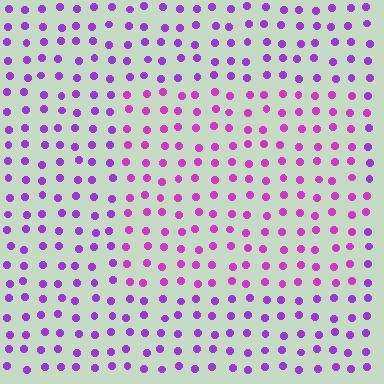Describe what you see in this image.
The image is filled with small purple elements in a uniform arrangement. A rectangle-shaped region is visible where the elements are tinted to a slightly different hue, forming a subtle color boundary.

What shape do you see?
I see a rectangle.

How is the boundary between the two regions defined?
The boundary is defined purely by a slight shift in hue (about 25 degrees). Spacing, size, and orientation are identical on both sides.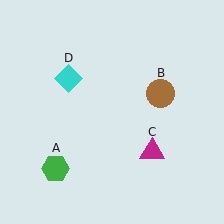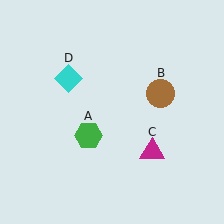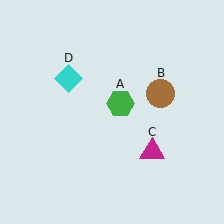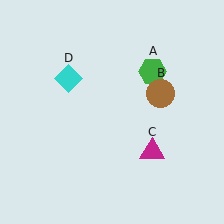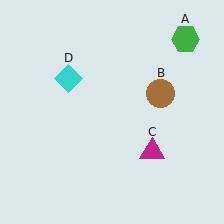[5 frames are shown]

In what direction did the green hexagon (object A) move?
The green hexagon (object A) moved up and to the right.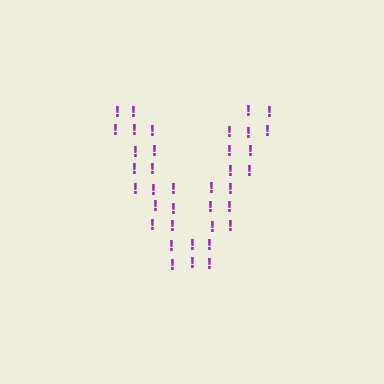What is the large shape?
The large shape is the letter V.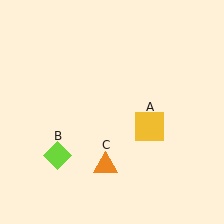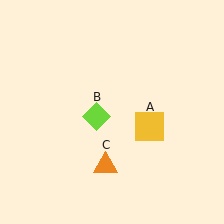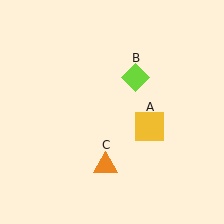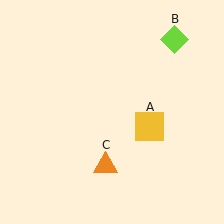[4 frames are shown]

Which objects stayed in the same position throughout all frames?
Yellow square (object A) and orange triangle (object C) remained stationary.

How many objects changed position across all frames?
1 object changed position: lime diamond (object B).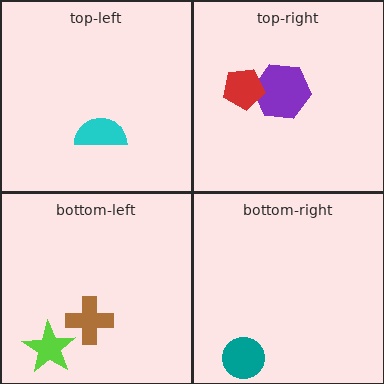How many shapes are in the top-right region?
2.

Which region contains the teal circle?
The bottom-right region.